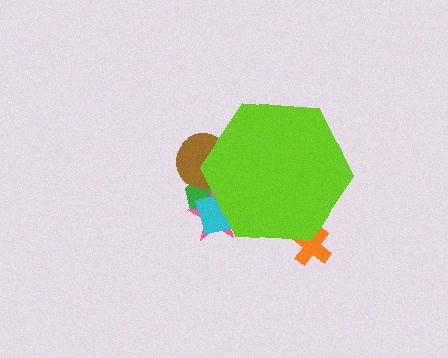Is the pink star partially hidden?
Yes, the pink star is partially hidden behind the lime hexagon.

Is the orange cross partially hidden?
Yes, the orange cross is partially hidden behind the lime hexagon.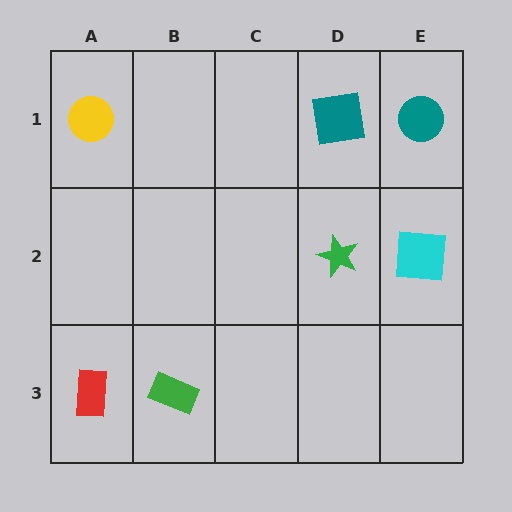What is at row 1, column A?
A yellow circle.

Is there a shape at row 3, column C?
No, that cell is empty.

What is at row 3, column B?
A green rectangle.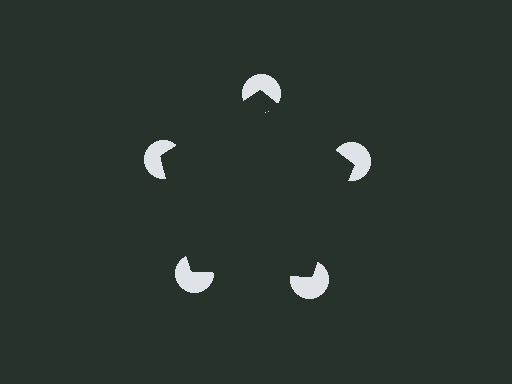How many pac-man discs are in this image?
There are 5 — one at each vertex of the illusory pentagon.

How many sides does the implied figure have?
5 sides.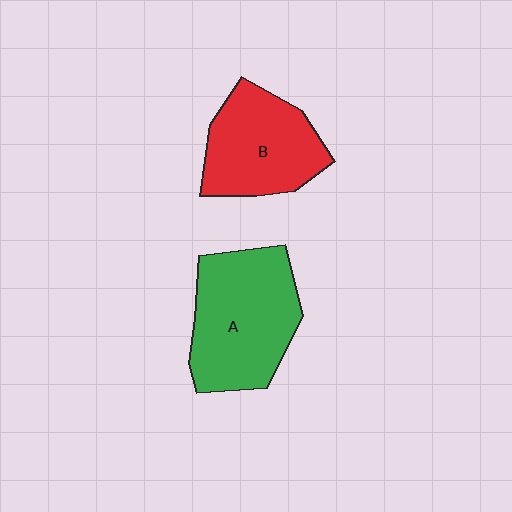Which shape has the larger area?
Shape A (green).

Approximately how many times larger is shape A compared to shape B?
Approximately 1.2 times.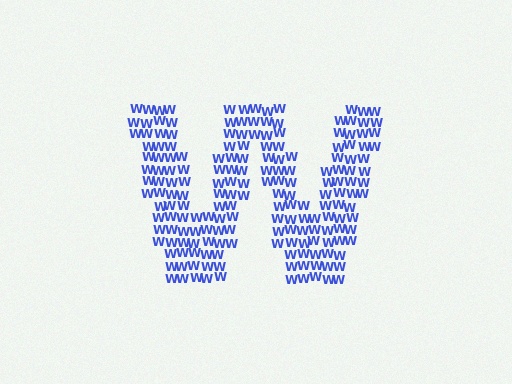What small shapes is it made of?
It is made of small letter W's.